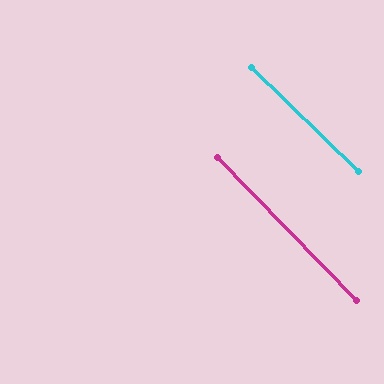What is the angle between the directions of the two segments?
Approximately 1 degree.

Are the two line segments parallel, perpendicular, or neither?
Parallel — their directions differ by only 1.3°.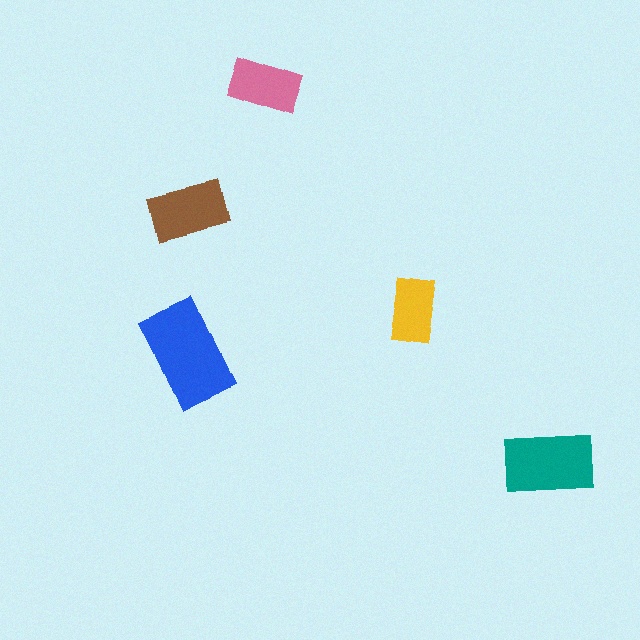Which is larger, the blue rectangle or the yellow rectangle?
The blue one.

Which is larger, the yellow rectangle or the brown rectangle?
The brown one.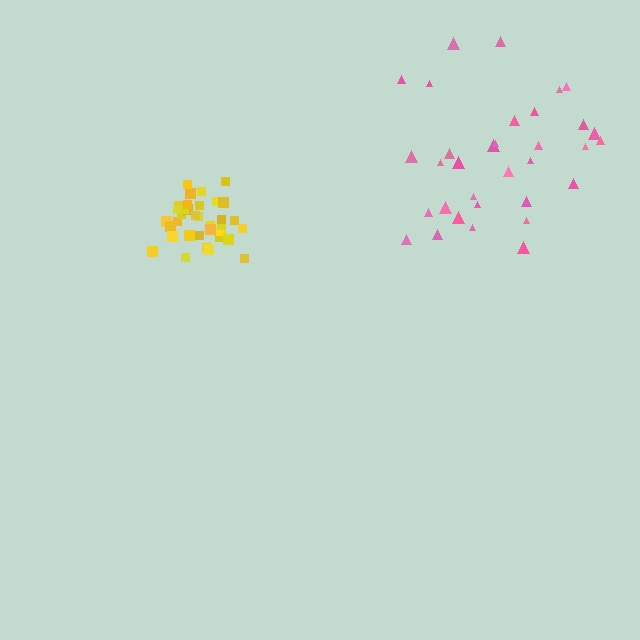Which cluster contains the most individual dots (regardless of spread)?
Yellow (35).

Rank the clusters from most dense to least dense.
yellow, pink.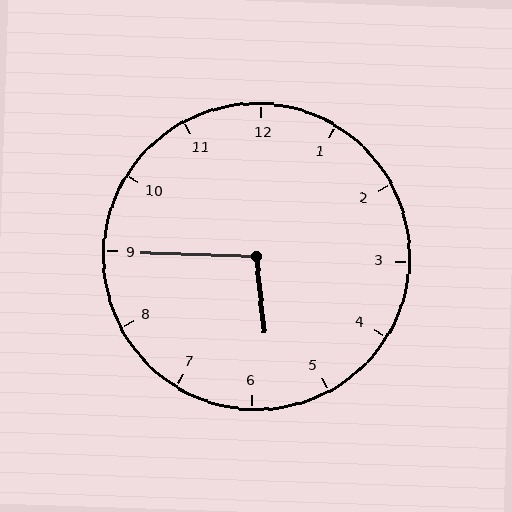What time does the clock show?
5:45.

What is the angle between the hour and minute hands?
Approximately 98 degrees.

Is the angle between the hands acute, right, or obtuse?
It is obtuse.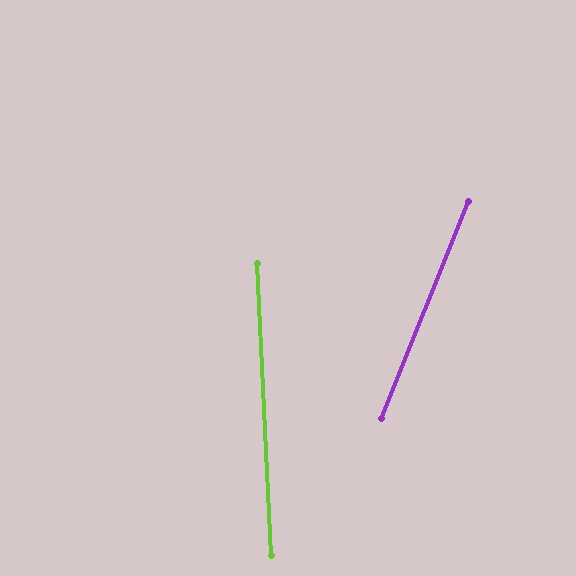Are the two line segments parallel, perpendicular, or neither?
Neither parallel nor perpendicular — they differ by about 25°.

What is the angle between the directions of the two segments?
Approximately 25 degrees.